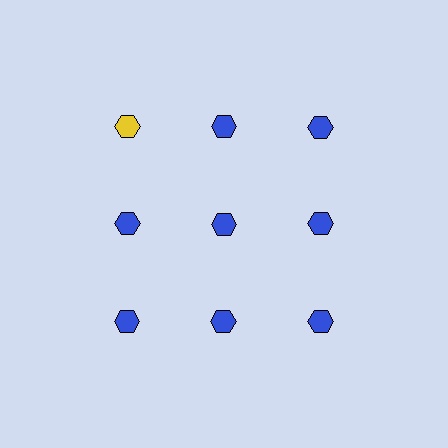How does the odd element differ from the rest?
It has a different color: yellow instead of blue.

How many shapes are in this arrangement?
There are 9 shapes arranged in a grid pattern.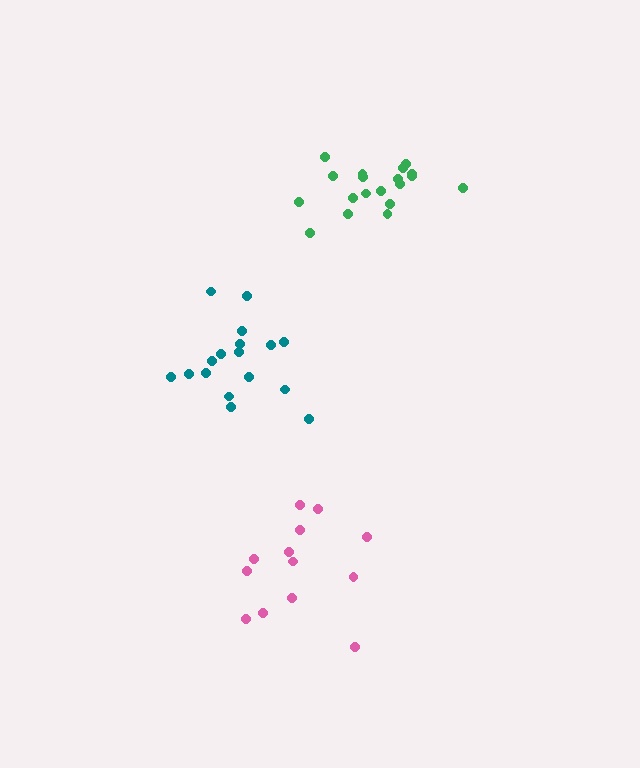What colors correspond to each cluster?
The clusters are colored: teal, green, pink.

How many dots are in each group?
Group 1: 17 dots, Group 2: 19 dots, Group 3: 13 dots (49 total).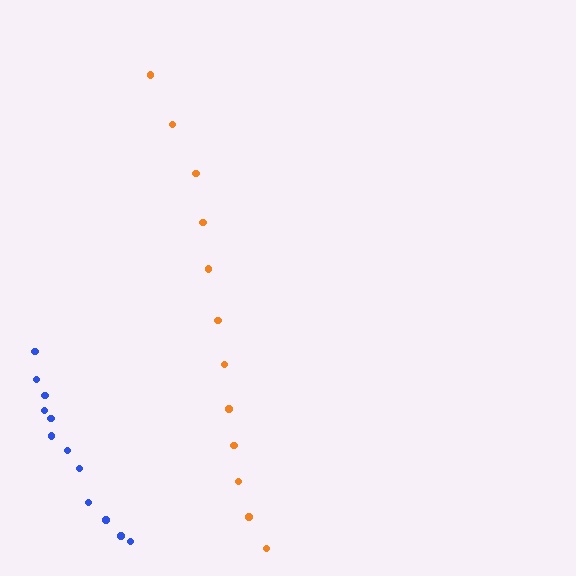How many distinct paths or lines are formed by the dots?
There are 2 distinct paths.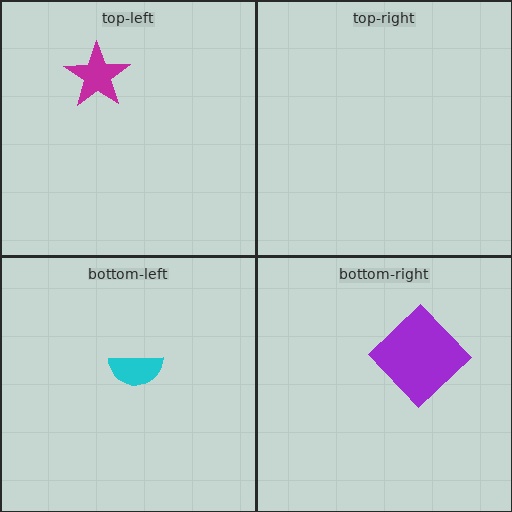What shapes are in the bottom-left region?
The cyan semicircle.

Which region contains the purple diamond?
The bottom-right region.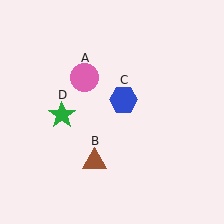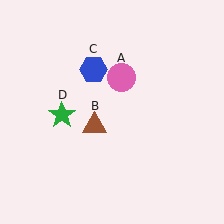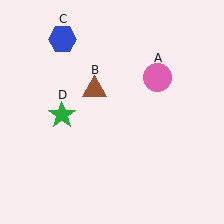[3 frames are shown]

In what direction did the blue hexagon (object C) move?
The blue hexagon (object C) moved up and to the left.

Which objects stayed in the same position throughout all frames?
Green star (object D) remained stationary.